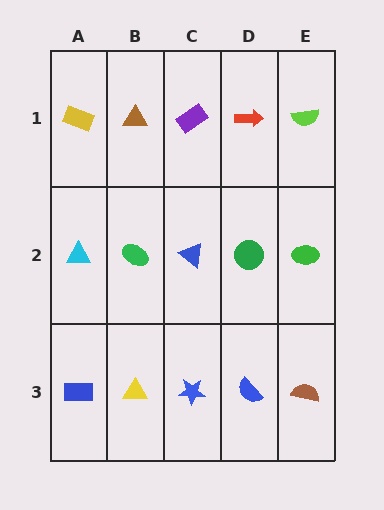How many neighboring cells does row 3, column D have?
3.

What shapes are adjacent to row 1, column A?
A cyan triangle (row 2, column A), a brown triangle (row 1, column B).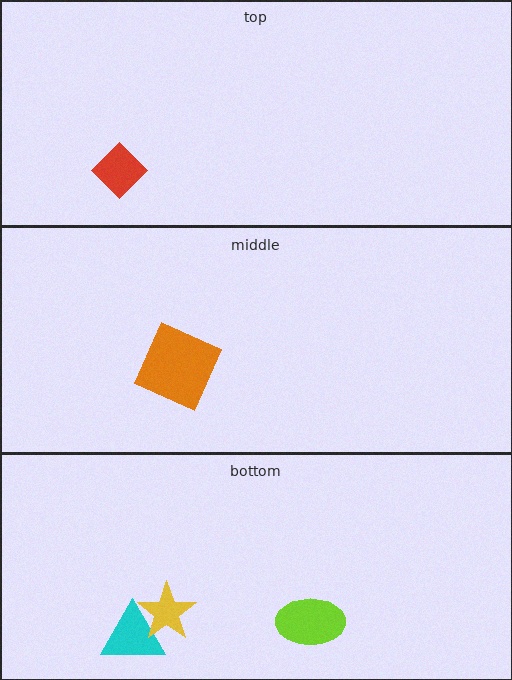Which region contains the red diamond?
The top region.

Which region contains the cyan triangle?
The bottom region.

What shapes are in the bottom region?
The lime ellipse, the cyan triangle, the yellow star.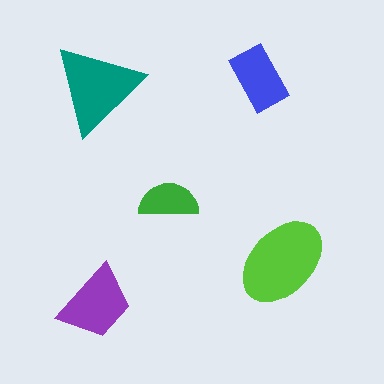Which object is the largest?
The lime ellipse.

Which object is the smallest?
The green semicircle.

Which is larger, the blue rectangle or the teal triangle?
The teal triangle.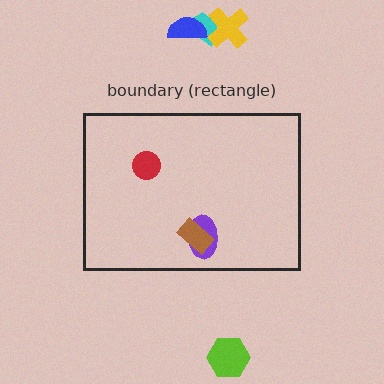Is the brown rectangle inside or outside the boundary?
Inside.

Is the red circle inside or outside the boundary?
Inside.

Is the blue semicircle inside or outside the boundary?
Outside.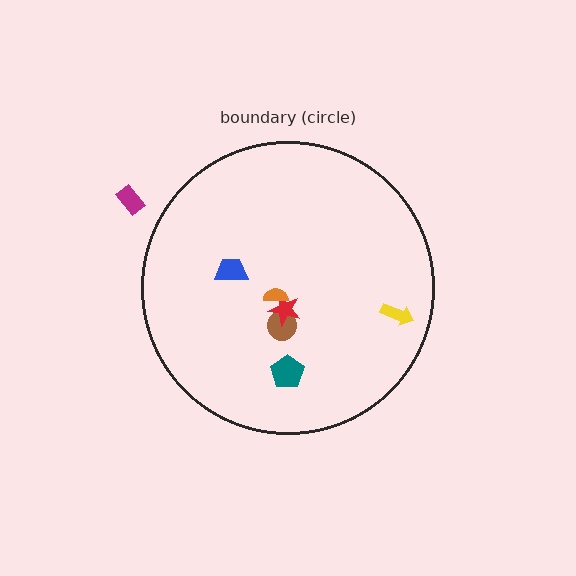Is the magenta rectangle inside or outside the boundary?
Outside.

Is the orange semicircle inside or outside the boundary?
Inside.